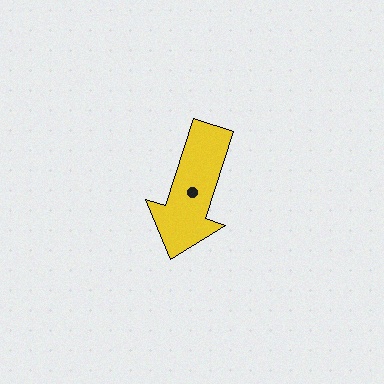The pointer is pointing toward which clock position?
Roughly 7 o'clock.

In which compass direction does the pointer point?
South.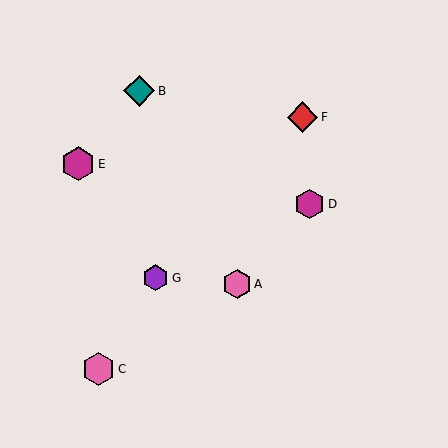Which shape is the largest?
The magenta hexagon (labeled E) is the largest.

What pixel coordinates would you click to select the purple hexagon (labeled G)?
Click at (156, 278) to select the purple hexagon G.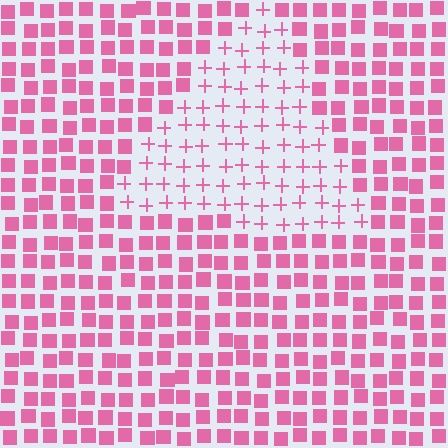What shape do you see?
I see a triangle.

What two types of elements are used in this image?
The image uses plus signs inside the triangle region and squares outside it.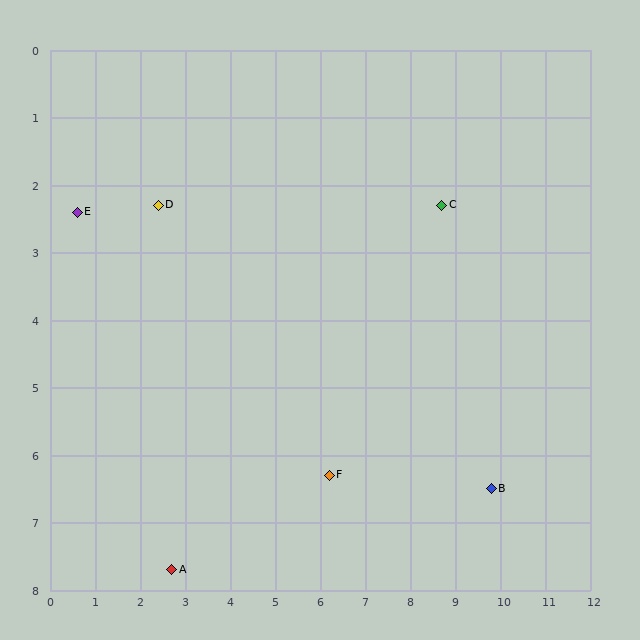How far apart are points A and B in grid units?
Points A and B are about 7.2 grid units apart.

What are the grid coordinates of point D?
Point D is at approximately (2.4, 2.3).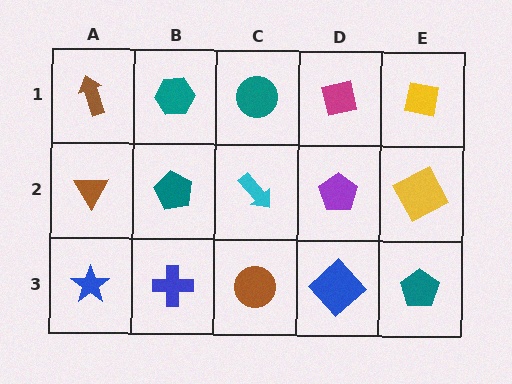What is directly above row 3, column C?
A cyan arrow.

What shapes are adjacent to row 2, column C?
A teal circle (row 1, column C), a brown circle (row 3, column C), a teal pentagon (row 2, column B), a purple pentagon (row 2, column D).